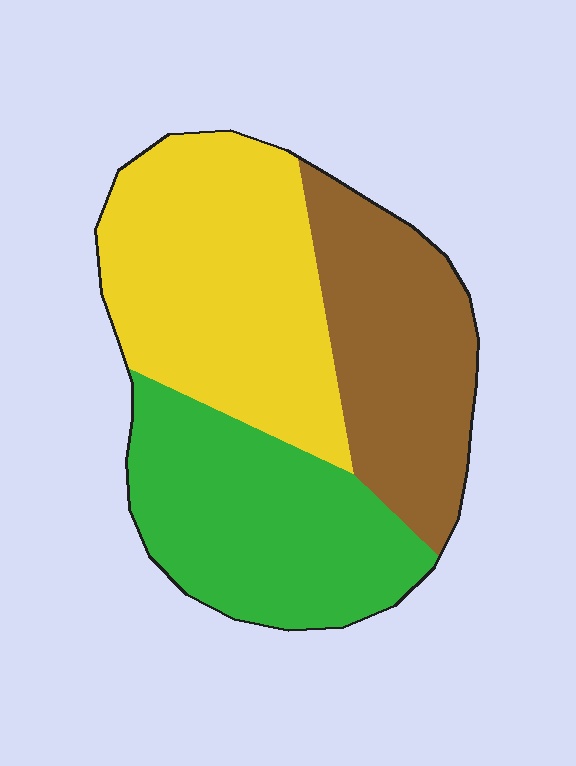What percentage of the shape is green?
Green takes up about one third (1/3) of the shape.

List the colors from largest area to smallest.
From largest to smallest: yellow, green, brown.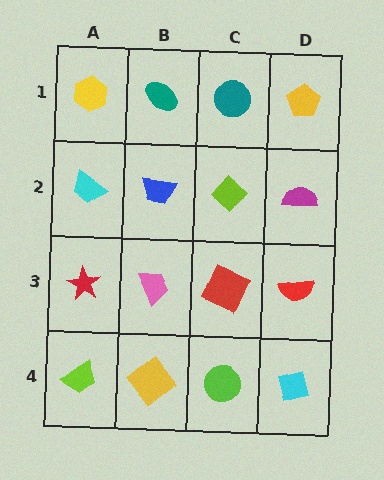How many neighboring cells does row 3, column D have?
3.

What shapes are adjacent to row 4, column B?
A pink trapezoid (row 3, column B), a lime trapezoid (row 4, column A), a lime circle (row 4, column C).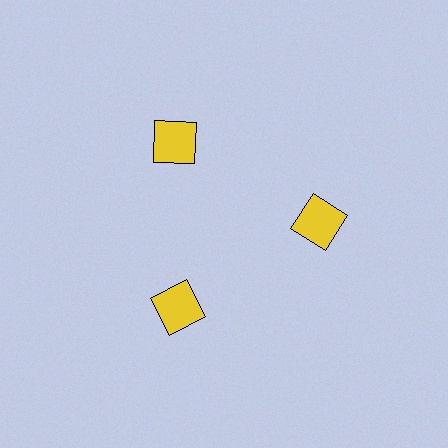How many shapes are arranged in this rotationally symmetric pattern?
There are 3 shapes, arranged in 3 groups of 1.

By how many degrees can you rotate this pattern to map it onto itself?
The pattern maps onto itself every 120 degrees of rotation.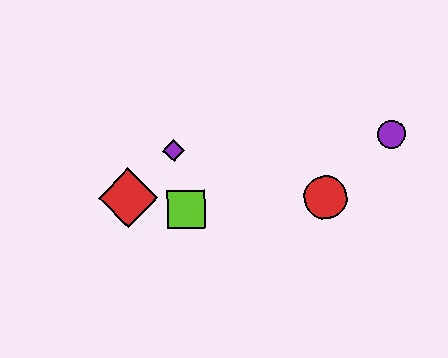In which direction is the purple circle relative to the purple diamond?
The purple circle is to the right of the purple diamond.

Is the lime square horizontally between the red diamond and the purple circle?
Yes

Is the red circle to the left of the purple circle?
Yes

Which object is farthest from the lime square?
The purple circle is farthest from the lime square.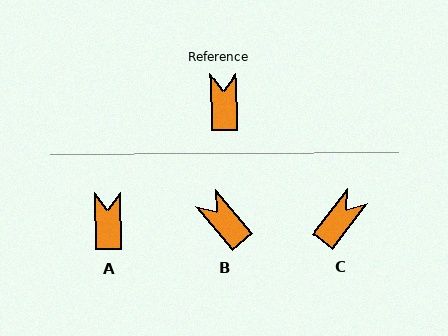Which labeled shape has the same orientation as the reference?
A.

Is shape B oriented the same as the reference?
No, it is off by about 40 degrees.